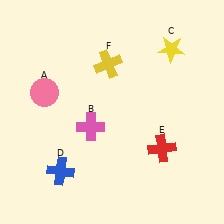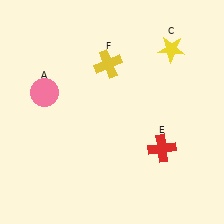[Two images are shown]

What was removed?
The pink cross (B), the blue cross (D) were removed in Image 2.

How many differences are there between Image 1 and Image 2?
There are 2 differences between the two images.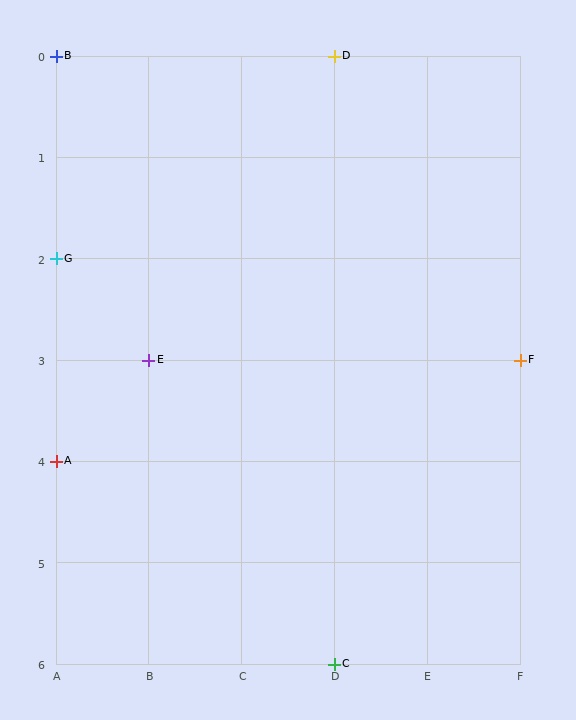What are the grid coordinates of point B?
Point B is at grid coordinates (A, 0).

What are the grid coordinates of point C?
Point C is at grid coordinates (D, 6).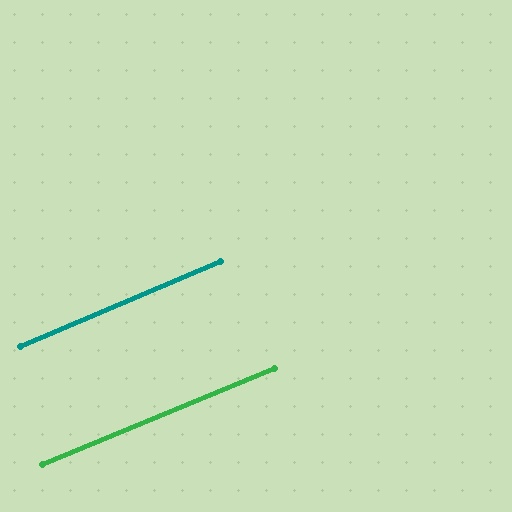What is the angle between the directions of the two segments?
Approximately 0 degrees.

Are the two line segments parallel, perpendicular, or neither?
Parallel — their directions differ by only 0.4°.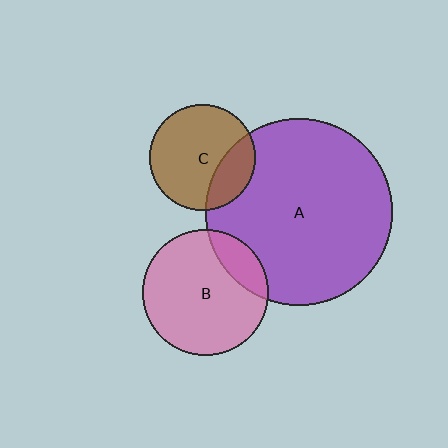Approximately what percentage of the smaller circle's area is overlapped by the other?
Approximately 25%.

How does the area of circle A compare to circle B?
Approximately 2.2 times.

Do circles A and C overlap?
Yes.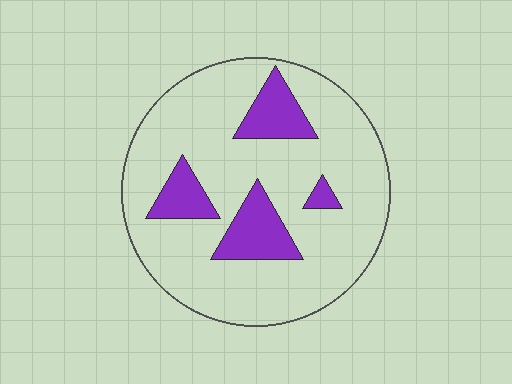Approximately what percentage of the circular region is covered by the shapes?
Approximately 20%.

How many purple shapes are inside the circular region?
4.